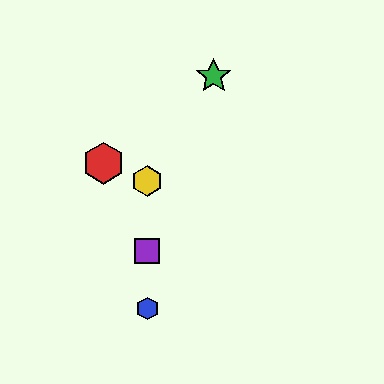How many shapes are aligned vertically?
3 shapes (the blue hexagon, the yellow hexagon, the purple square) are aligned vertically.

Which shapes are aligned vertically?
The blue hexagon, the yellow hexagon, the purple square are aligned vertically.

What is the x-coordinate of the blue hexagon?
The blue hexagon is at x≈147.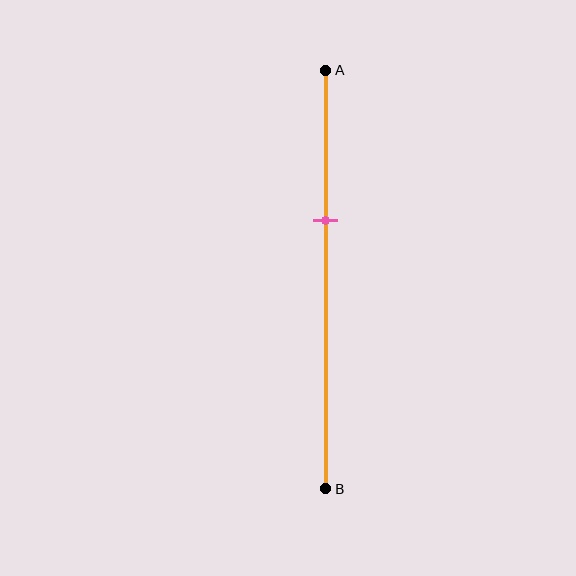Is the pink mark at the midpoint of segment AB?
No, the mark is at about 35% from A, not at the 50% midpoint.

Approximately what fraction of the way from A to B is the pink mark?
The pink mark is approximately 35% of the way from A to B.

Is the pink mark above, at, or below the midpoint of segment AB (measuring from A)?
The pink mark is above the midpoint of segment AB.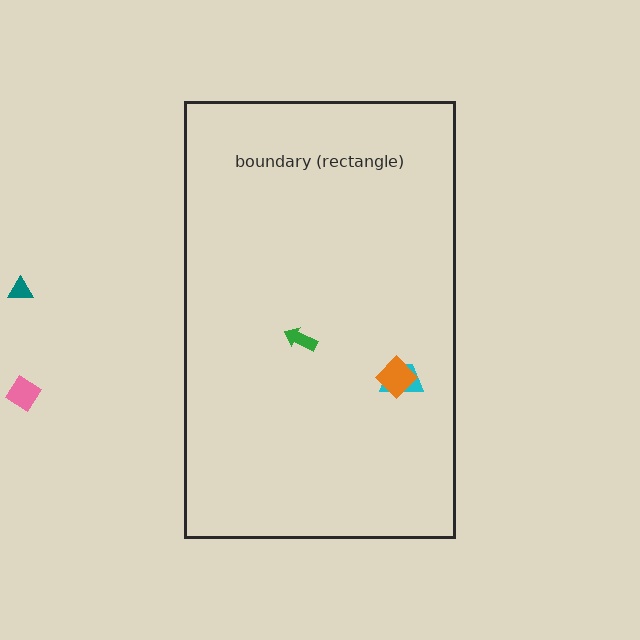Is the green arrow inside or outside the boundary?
Inside.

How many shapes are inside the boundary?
3 inside, 2 outside.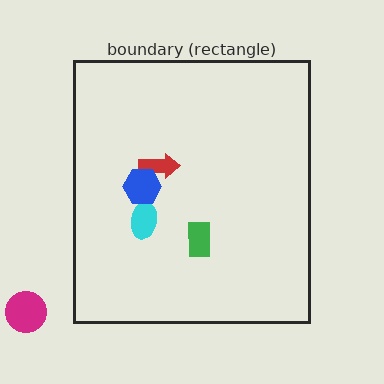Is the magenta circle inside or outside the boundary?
Outside.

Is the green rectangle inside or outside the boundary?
Inside.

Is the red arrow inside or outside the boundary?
Inside.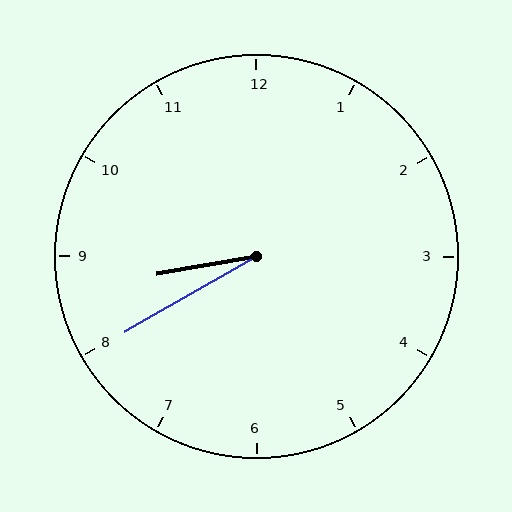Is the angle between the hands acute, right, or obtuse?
It is acute.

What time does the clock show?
8:40.